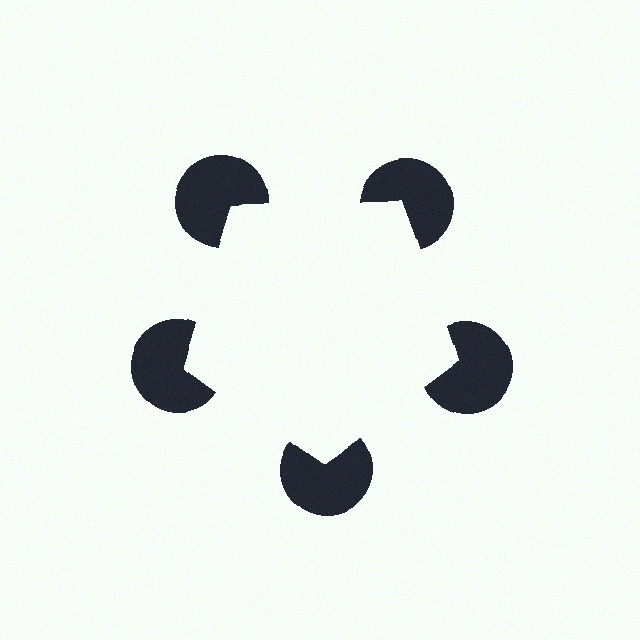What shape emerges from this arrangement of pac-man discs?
An illusory pentagon — its edges are inferred from the aligned wedge cuts in the pac-man discs, not physically drawn.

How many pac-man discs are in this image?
There are 5 — one at each vertex of the illusory pentagon.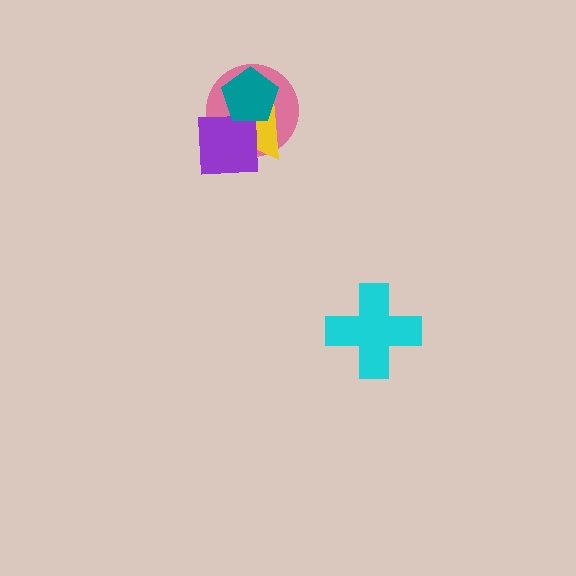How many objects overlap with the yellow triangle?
3 objects overlap with the yellow triangle.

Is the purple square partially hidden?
Yes, it is partially covered by another shape.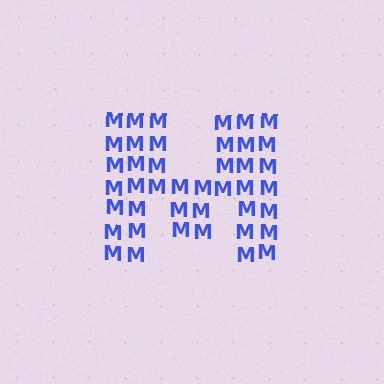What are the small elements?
The small elements are letter M's.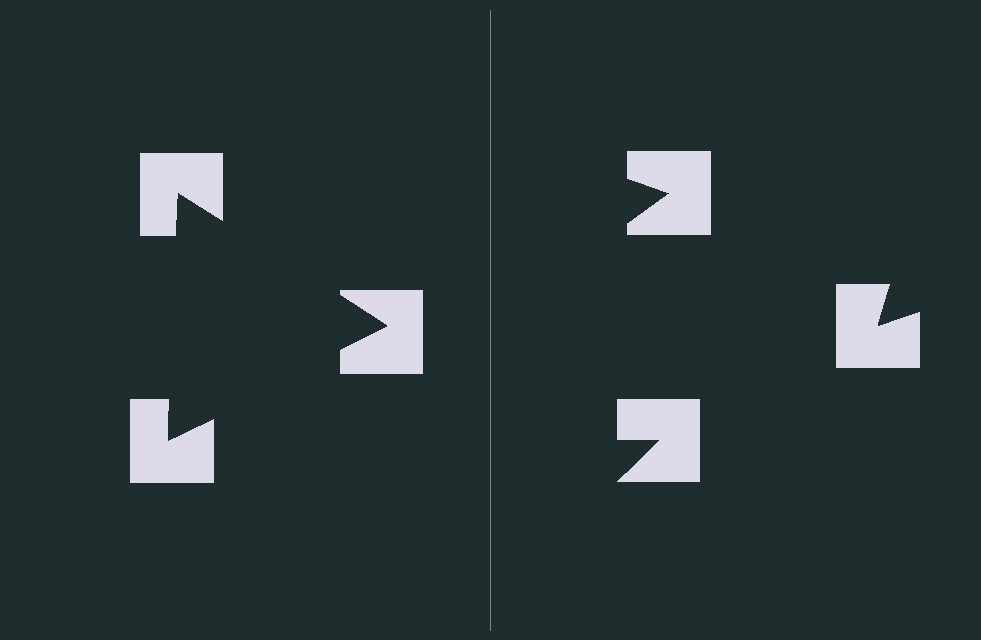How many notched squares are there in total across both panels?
6 — 3 on each side.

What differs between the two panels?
The notched squares are positioned identically on both sides; only the wedge orientations differ. On the left they align to a triangle; on the right they are misaligned.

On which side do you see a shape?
An illusory triangle appears on the left side. On the right side the wedge cuts are rotated, so no coherent shape forms.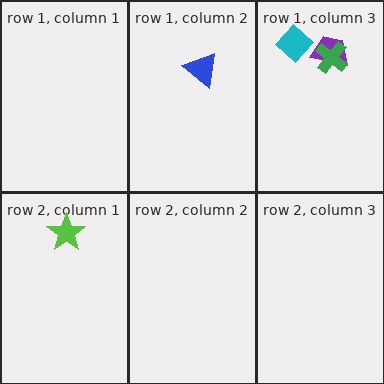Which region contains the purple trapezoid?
The row 1, column 3 region.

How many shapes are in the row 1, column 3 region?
3.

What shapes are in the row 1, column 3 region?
The purple trapezoid, the green cross, the cyan diamond.